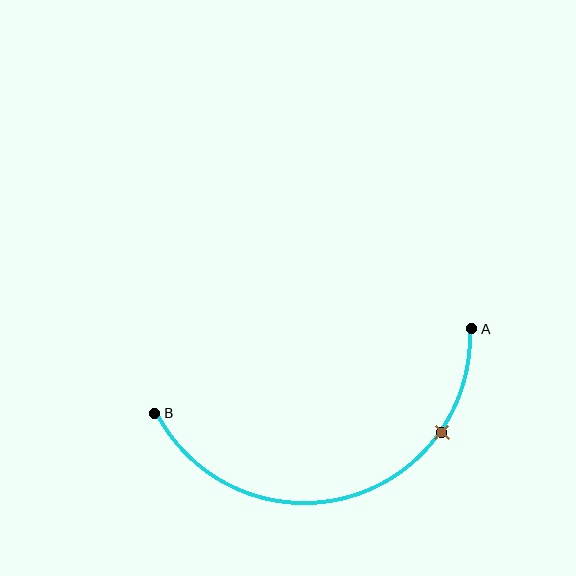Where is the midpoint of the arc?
The arc midpoint is the point on the curve farthest from the straight line joining A and B. It sits below that line.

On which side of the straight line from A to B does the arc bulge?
The arc bulges below the straight line connecting A and B.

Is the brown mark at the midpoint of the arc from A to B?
No. The brown mark lies on the arc but is closer to endpoint A. The arc midpoint would be at the point on the curve equidistant along the arc from both A and B.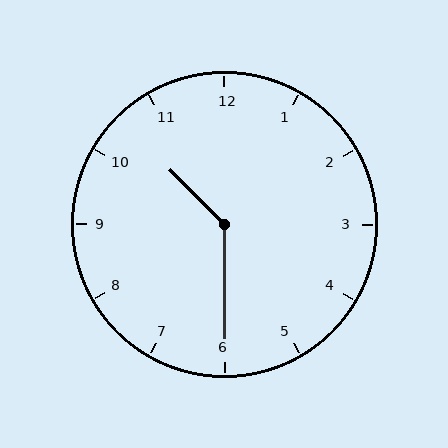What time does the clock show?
10:30.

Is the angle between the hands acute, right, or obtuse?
It is obtuse.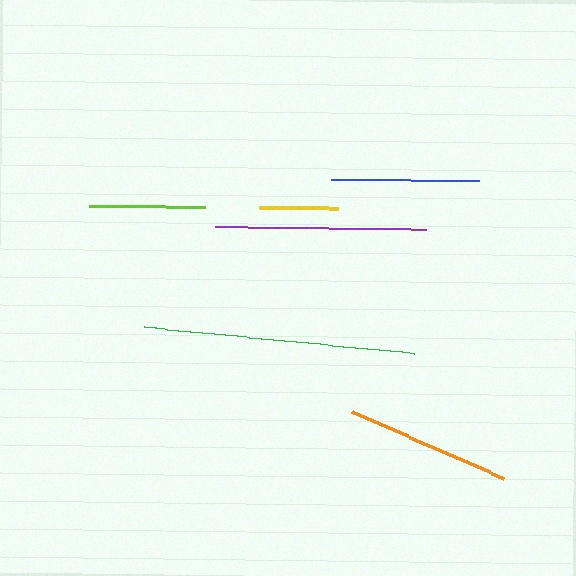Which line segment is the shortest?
The yellow line is the shortest at approximately 80 pixels.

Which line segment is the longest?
The green line is the longest at approximately 273 pixels.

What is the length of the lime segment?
The lime segment is approximately 116 pixels long.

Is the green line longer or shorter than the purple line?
The green line is longer than the purple line.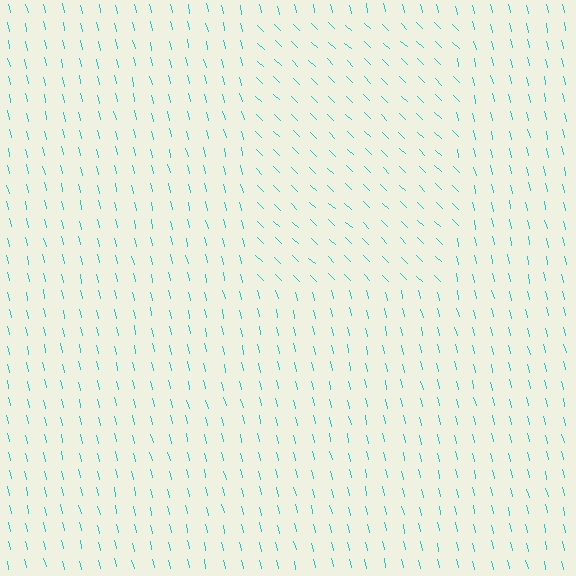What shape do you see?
I see a rectangle.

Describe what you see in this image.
The image is filled with small cyan line segments. A rectangle region in the image has lines oriented differently from the surrounding lines, creating a visible texture boundary.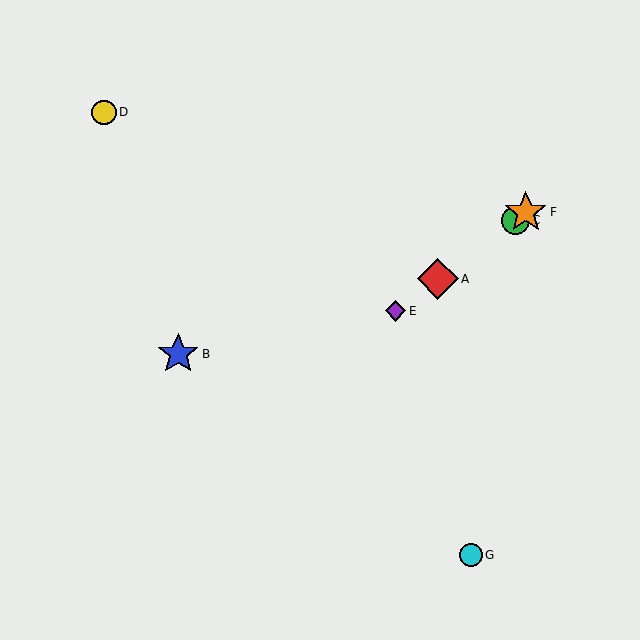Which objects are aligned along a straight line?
Objects A, C, E, F are aligned along a straight line.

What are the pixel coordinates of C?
Object C is at (515, 220).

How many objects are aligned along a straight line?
4 objects (A, C, E, F) are aligned along a straight line.